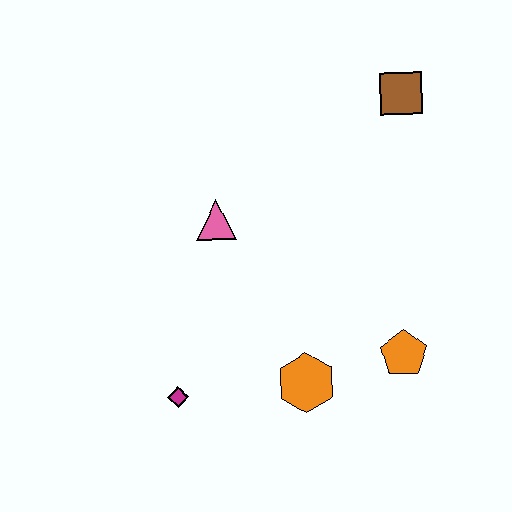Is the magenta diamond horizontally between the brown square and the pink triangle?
No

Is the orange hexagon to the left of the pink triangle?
No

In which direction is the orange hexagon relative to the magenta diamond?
The orange hexagon is to the right of the magenta diamond.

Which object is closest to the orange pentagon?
The orange hexagon is closest to the orange pentagon.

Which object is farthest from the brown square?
The magenta diamond is farthest from the brown square.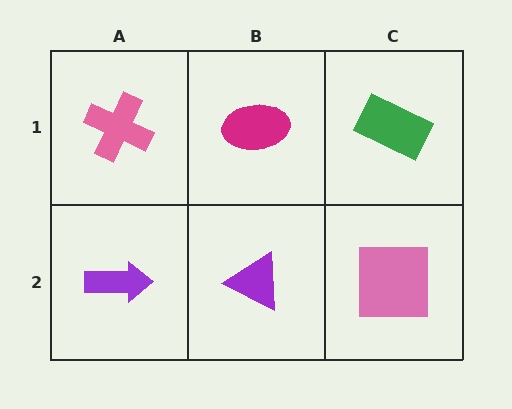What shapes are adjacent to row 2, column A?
A pink cross (row 1, column A), a purple triangle (row 2, column B).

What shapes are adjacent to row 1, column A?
A purple arrow (row 2, column A), a magenta ellipse (row 1, column B).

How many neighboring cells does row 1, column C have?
2.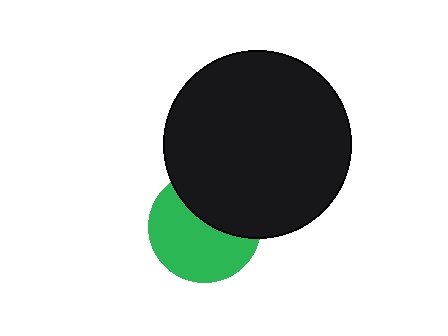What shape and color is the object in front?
The object in front is a black circle.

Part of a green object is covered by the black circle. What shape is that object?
It is a circle.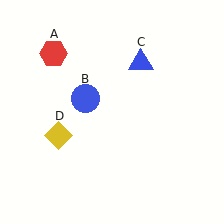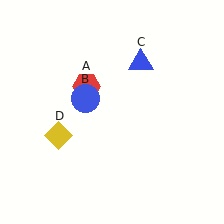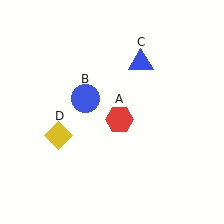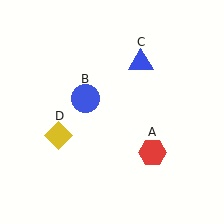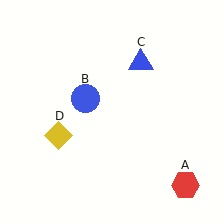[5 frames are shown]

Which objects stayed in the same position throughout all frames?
Blue circle (object B) and blue triangle (object C) and yellow diamond (object D) remained stationary.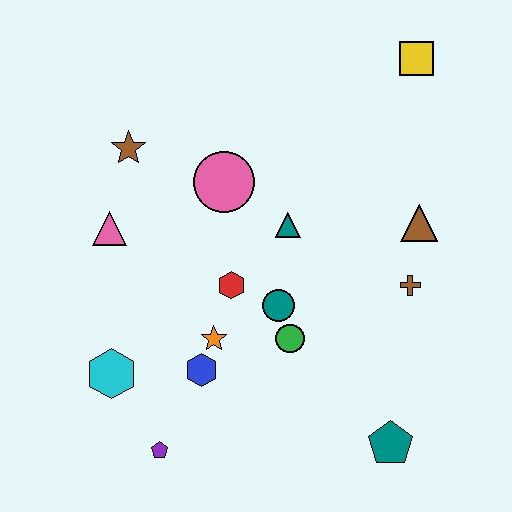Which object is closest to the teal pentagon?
The green circle is closest to the teal pentagon.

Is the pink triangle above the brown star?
No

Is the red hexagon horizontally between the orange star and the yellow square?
Yes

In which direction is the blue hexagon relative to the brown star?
The blue hexagon is below the brown star.